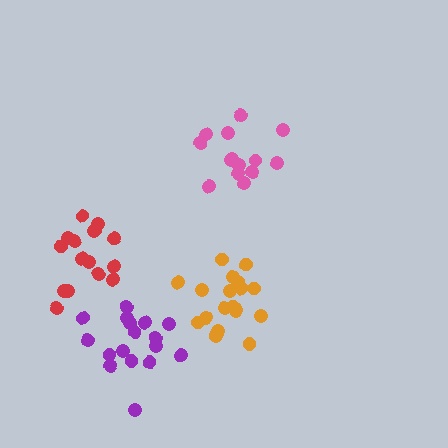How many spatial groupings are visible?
There are 4 spatial groupings.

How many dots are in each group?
Group 1: 14 dots, Group 2: 16 dots, Group 3: 18 dots, Group 4: 17 dots (65 total).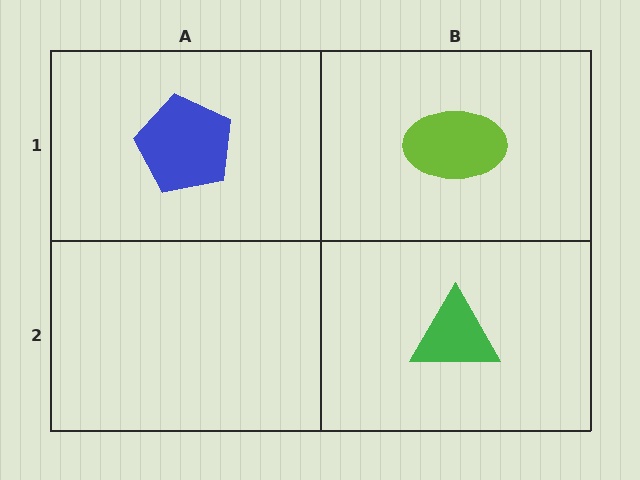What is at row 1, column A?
A blue pentagon.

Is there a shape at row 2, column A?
No, that cell is empty.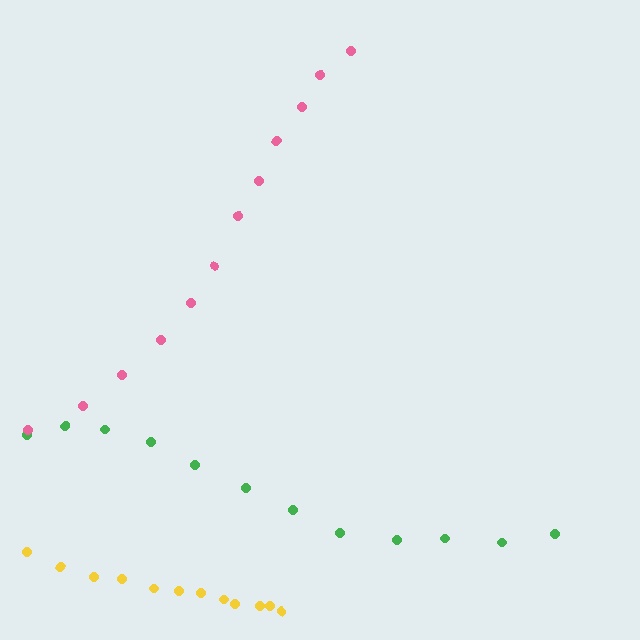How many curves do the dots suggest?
There are 3 distinct paths.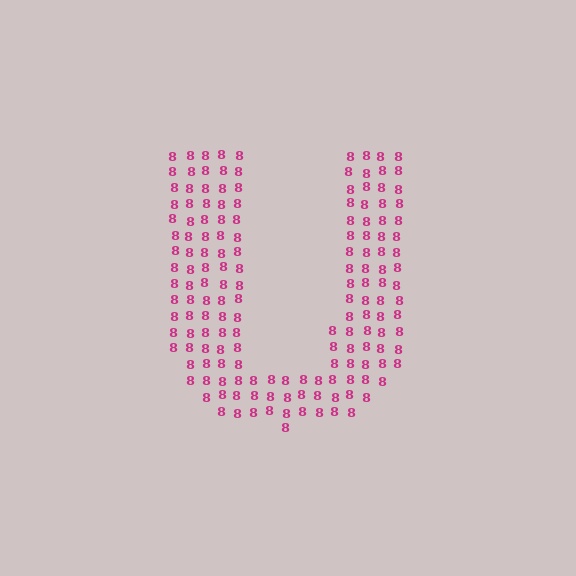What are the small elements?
The small elements are digit 8's.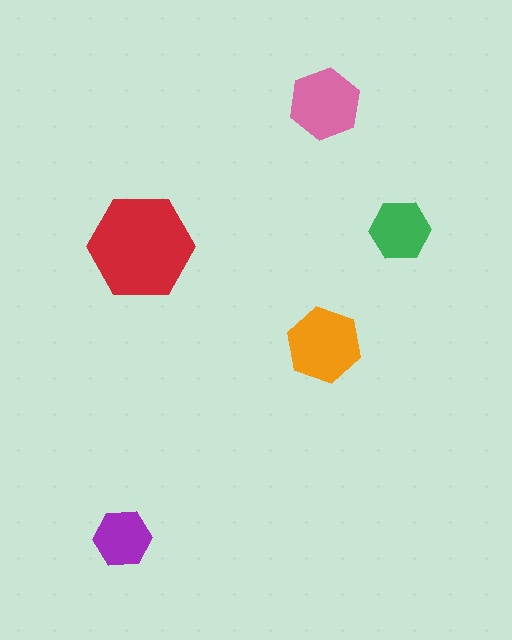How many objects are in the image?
There are 5 objects in the image.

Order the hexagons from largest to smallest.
the red one, the orange one, the pink one, the green one, the purple one.